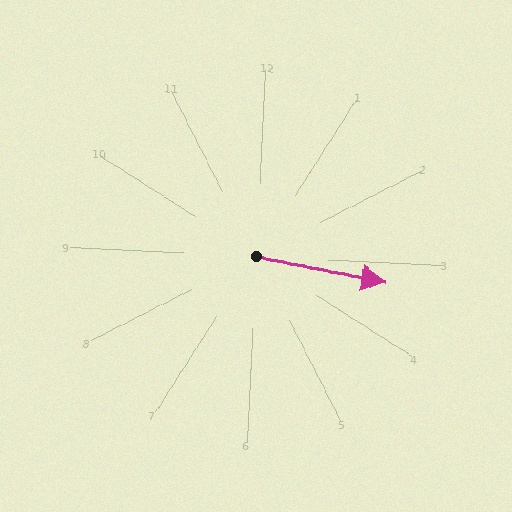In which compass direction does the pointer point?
East.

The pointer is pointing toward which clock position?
Roughly 3 o'clock.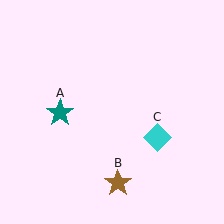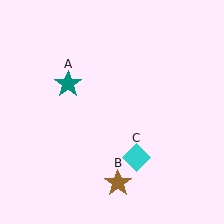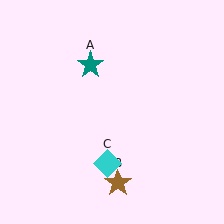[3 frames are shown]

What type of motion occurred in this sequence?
The teal star (object A), cyan diamond (object C) rotated clockwise around the center of the scene.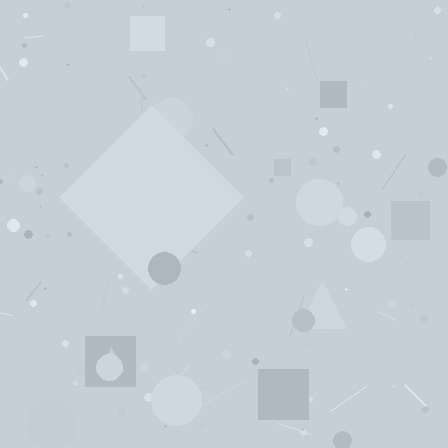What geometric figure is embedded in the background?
A diamond is embedded in the background.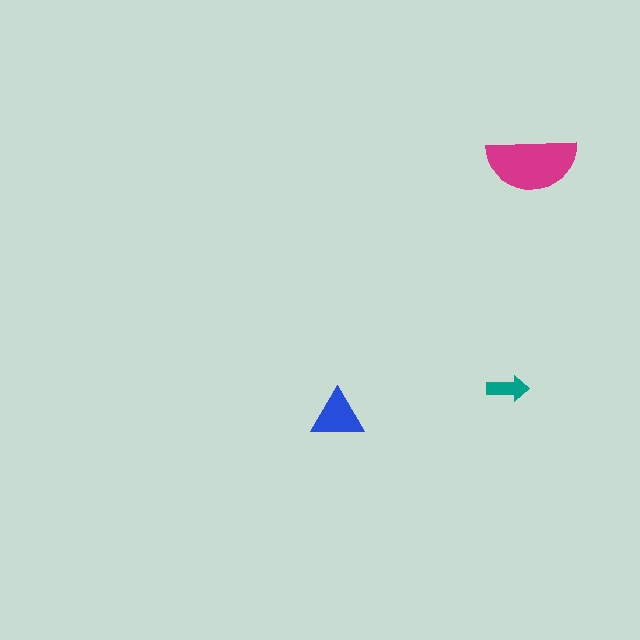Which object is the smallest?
The teal arrow.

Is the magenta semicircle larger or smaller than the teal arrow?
Larger.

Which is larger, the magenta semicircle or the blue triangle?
The magenta semicircle.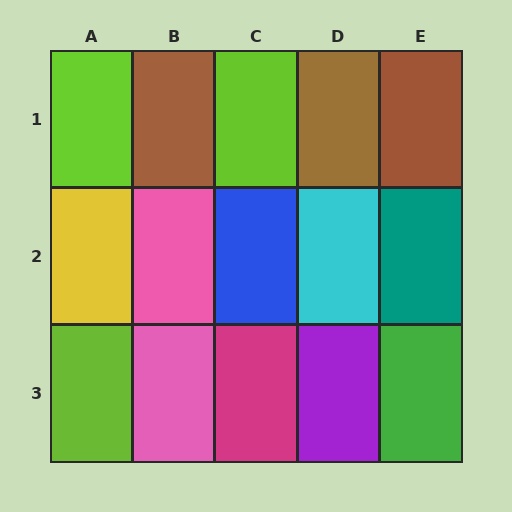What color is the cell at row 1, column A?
Lime.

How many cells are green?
1 cell is green.